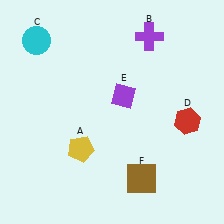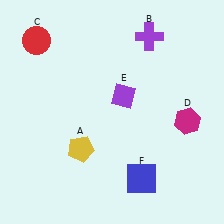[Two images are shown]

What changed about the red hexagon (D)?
In Image 1, D is red. In Image 2, it changed to magenta.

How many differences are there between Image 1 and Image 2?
There are 3 differences between the two images.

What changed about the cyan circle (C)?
In Image 1, C is cyan. In Image 2, it changed to red.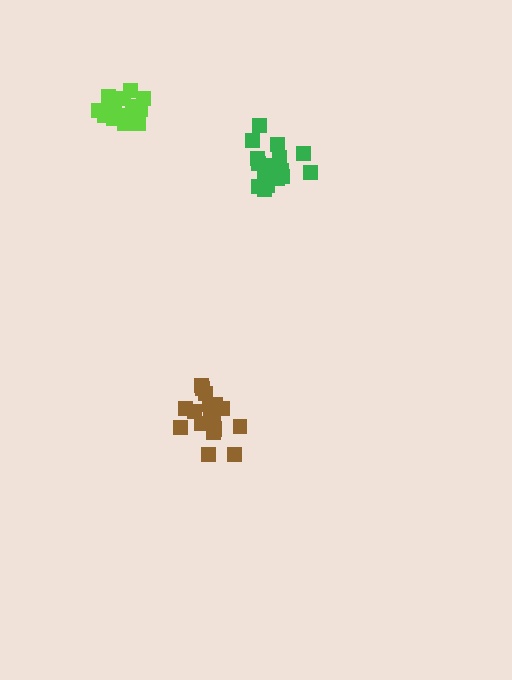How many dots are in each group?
Group 1: 15 dots, Group 2: 18 dots, Group 3: 18 dots (51 total).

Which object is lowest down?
The brown cluster is bottommost.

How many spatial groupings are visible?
There are 3 spatial groupings.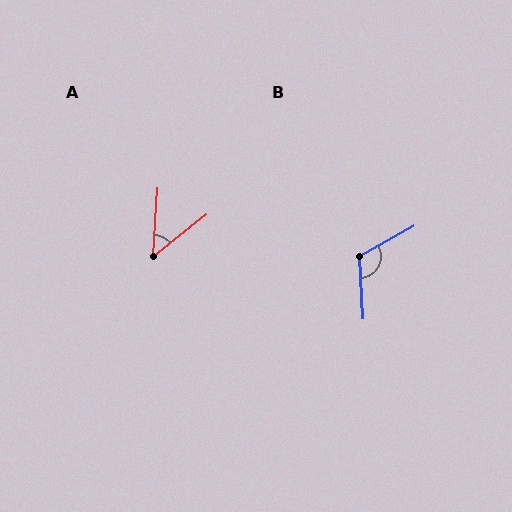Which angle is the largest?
B, at approximately 116 degrees.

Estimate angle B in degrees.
Approximately 116 degrees.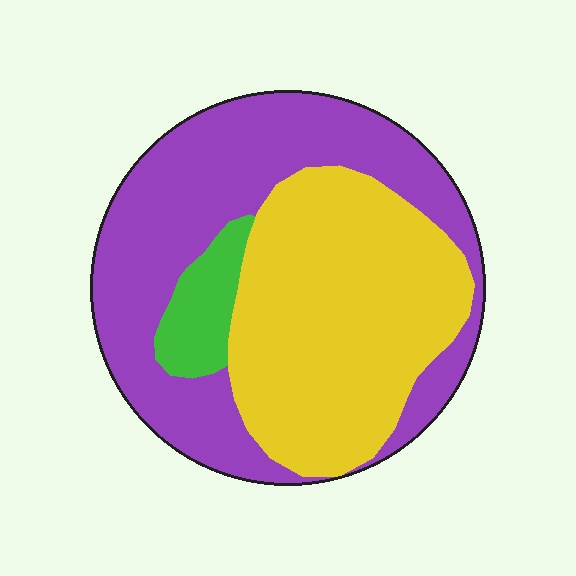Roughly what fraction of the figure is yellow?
Yellow covers roughly 45% of the figure.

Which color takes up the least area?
Green, at roughly 5%.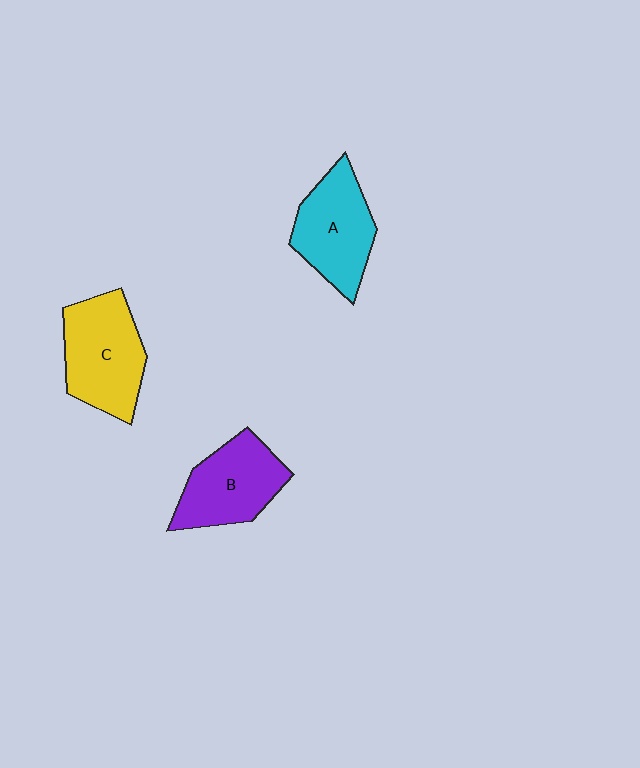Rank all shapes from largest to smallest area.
From largest to smallest: C (yellow), A (cyan), B (purple).